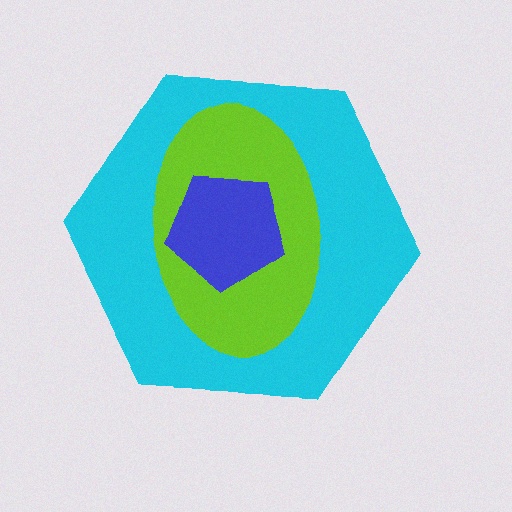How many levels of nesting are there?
3.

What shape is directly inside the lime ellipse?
The blue pentagon.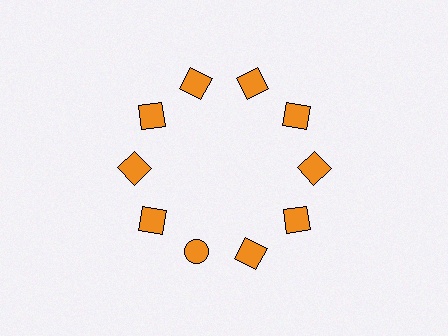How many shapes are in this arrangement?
There are 10 shapes arranged in a ring pattern.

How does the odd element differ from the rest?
It has a different shape: circle instead of square.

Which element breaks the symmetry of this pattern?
The orange circle at roughly the 7 o'clock position breaks the symmetry. All other shapes are orange squares.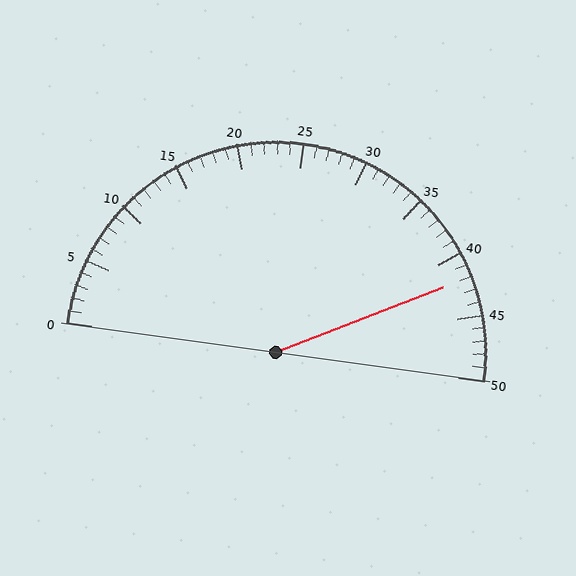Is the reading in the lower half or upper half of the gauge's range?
The reading is in the upper half of the range (0 to 50).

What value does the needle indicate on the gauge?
The needle indicates approximately 42.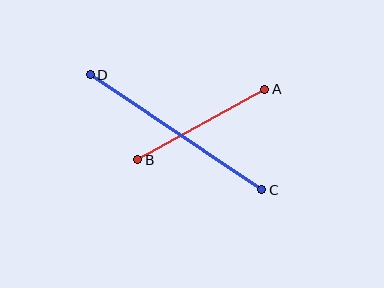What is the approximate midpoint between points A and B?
The midpoint is at approximately (201, 125) pixels.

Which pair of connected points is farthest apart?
Points C and D are farthest apart.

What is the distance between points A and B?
The distance is approximately 145 pixels.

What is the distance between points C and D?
The distance is approximately 206 pixels.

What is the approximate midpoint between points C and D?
The midpoint is at approximately (176, 132) pixels.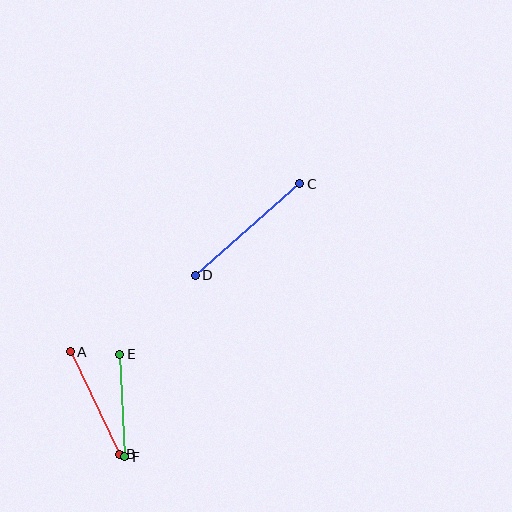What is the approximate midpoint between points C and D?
The midpoint is at approximately (248, 230) pixels.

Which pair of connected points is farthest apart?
Points C and D are farthest apart.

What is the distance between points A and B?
The distance is approximately 114 pixels.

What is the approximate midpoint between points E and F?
The midpoint is at approximately (122, 406) pixels.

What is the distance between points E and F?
The distance is approximately 103 pixels.